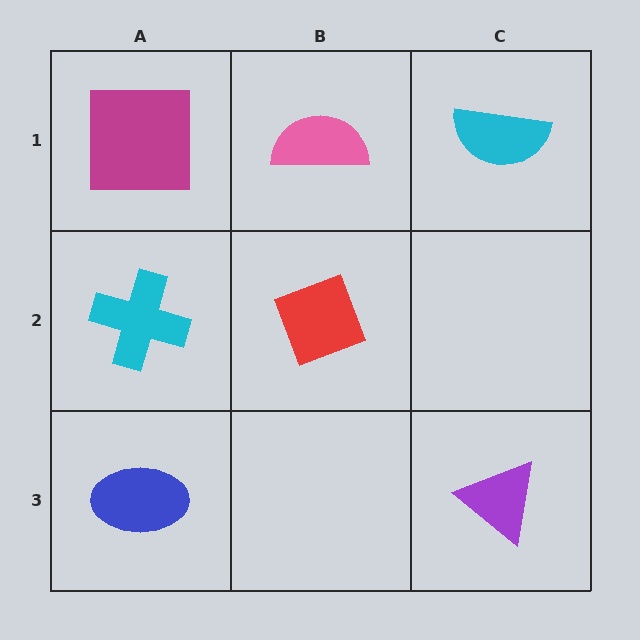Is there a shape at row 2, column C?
No, that cell is empty.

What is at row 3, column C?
A purple triangle.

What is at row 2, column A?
A cyan cross.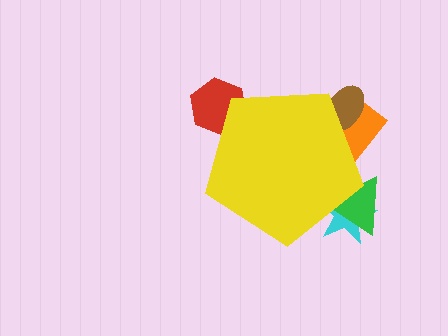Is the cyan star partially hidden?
Yes, the cyan star is partially hidden behind the yellow pentagon.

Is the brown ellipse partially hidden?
Yes, the brown ellipse is partially hidden behind the yellow pentagon.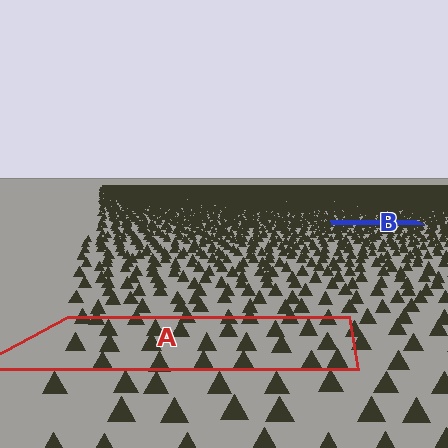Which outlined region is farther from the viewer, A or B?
Region B is farther from the viewer — the texture elements inside it appear smaller and more densely packed.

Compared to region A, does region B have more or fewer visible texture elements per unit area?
Region B has more texture elements per unit area — they are packed more densely because it is farther away.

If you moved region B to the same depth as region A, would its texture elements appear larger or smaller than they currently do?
They would appear larger. At a closer depth, the same texture elements are projected at a bigger on-screen size.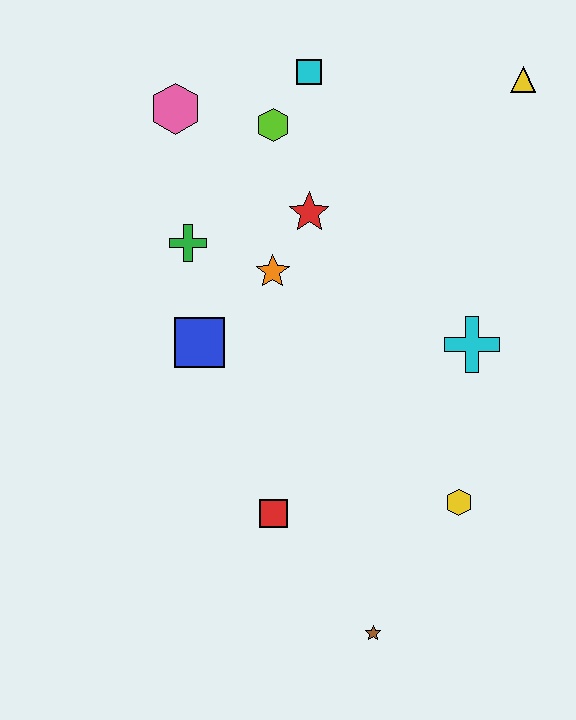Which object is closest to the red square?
The brown star is closest to the red square.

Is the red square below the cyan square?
Yes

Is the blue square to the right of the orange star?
No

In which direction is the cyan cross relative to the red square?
The cyan cross is to the right of the red square.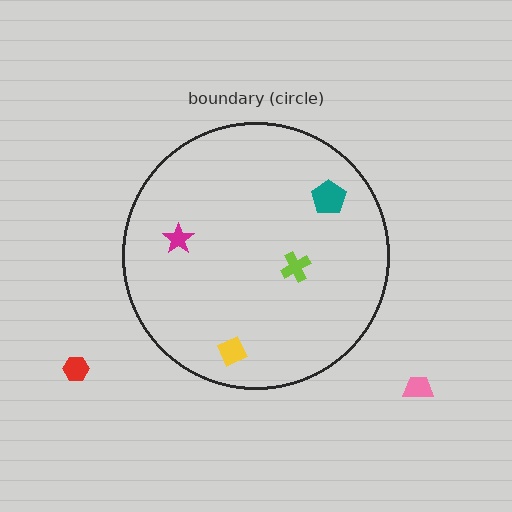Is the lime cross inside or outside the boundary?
Inside.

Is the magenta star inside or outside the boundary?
Inside.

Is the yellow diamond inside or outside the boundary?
Inside.